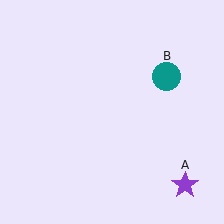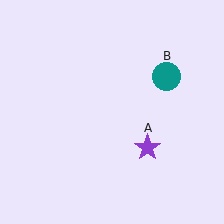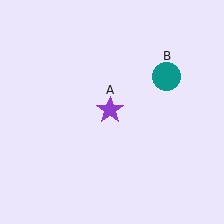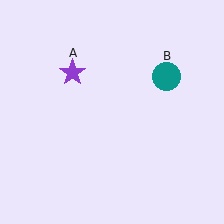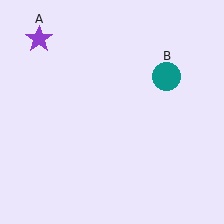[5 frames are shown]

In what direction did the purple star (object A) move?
The purple star (object A) moved up and to the left.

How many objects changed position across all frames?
1 object changed position: purple star (object A).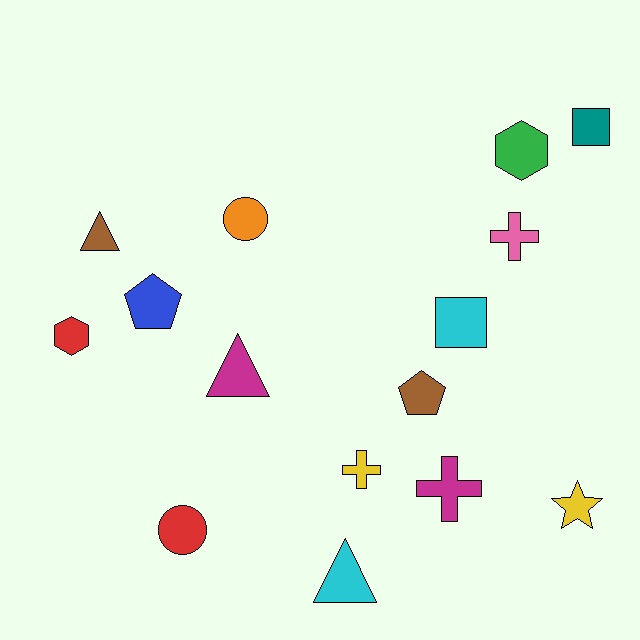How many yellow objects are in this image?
There are 2 yellow objects.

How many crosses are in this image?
There are 3 crosses.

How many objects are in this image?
There are 15 objects.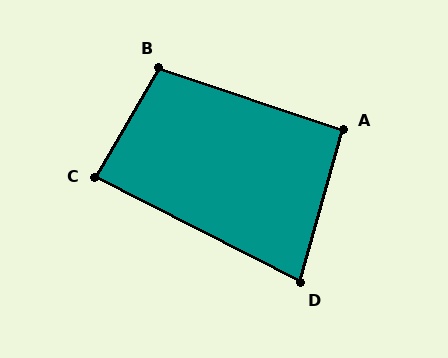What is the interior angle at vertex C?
Approximately 87 degrees (approximately right).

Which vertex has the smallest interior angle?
D, at approximately 78 degrees.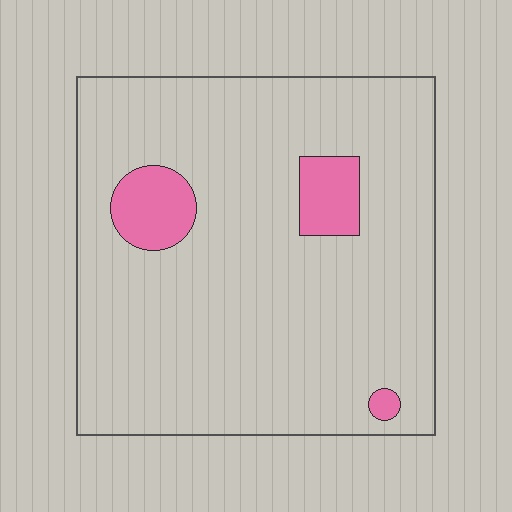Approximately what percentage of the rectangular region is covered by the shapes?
Approximately 10%.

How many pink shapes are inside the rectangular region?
3.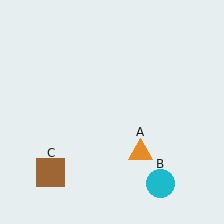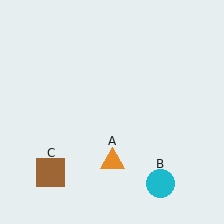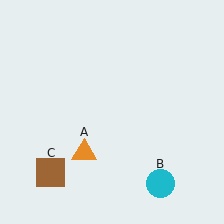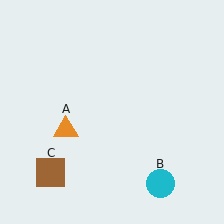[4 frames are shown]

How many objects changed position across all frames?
1 object changed position: orange triangle (object A).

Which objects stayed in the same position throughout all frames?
Cyan circle (object B) and brown square (object C) remained stationary.